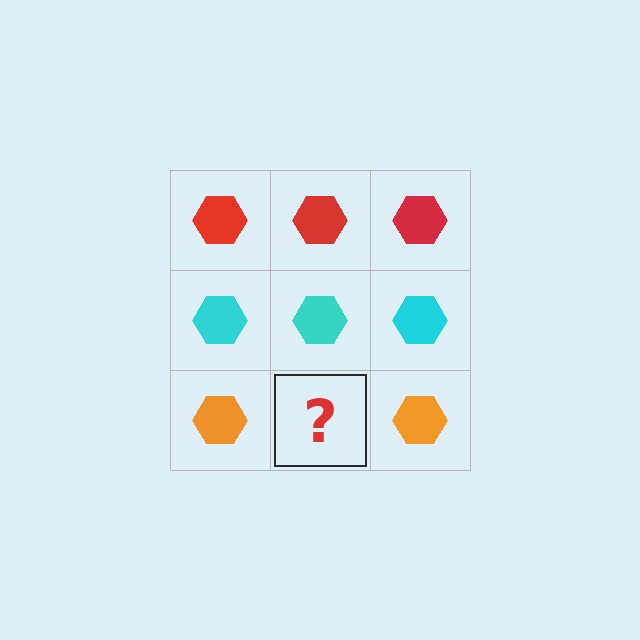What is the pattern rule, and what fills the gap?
The rule is that each row has a consistent color. The gap should be filled with an orange hexagon.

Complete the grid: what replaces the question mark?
The question mark should be replaced with an orange hexagon.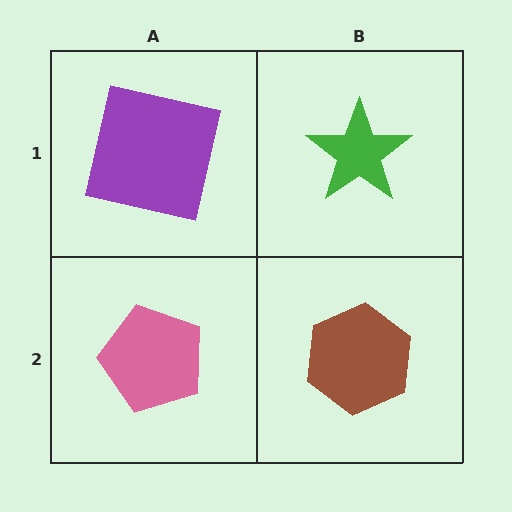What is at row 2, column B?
A brown hexagon.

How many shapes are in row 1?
2 shapes.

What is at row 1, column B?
A green star.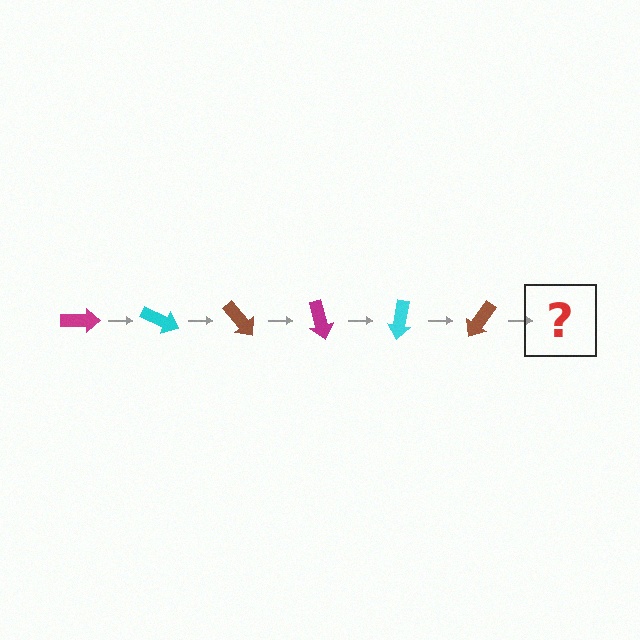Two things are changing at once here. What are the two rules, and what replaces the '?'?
The two rules are that it rotates 25 degrees each step and the color cycles through magenta, cyan, and brown. The '?' should be a magenta arrow, rotated 150 degrees from the start.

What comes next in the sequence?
The next element should be a magenta arrow, rotated 150 degrees from the start.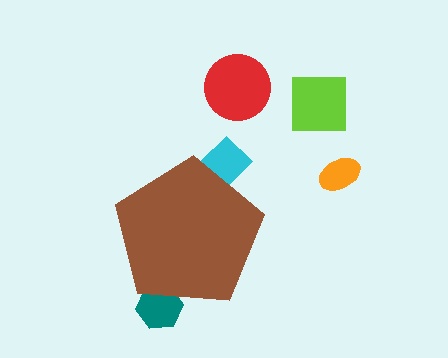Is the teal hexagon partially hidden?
Yes, the teal hexagon is partially hidden behind the brown pentagon.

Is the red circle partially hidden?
No, the red circle is fully visible.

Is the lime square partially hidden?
No, the lime square is fully visible.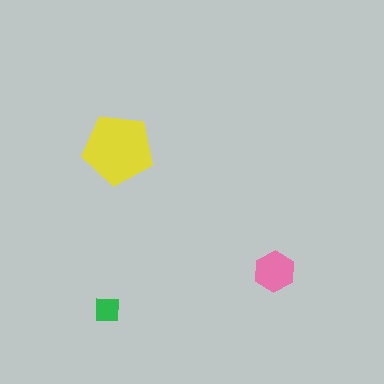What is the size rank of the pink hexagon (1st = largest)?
2nd.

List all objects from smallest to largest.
The green square, the pink hexagon, the yellow pentagon.